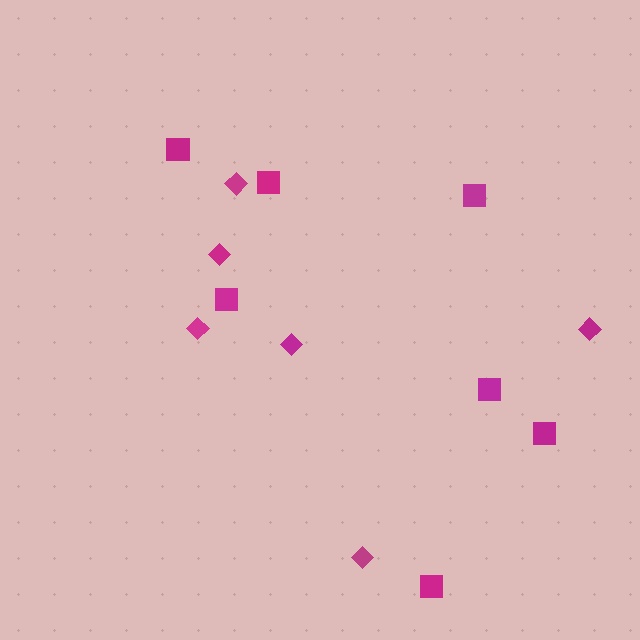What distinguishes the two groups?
There are 2 groups: one group of diamonds (6) and one group of squares (7).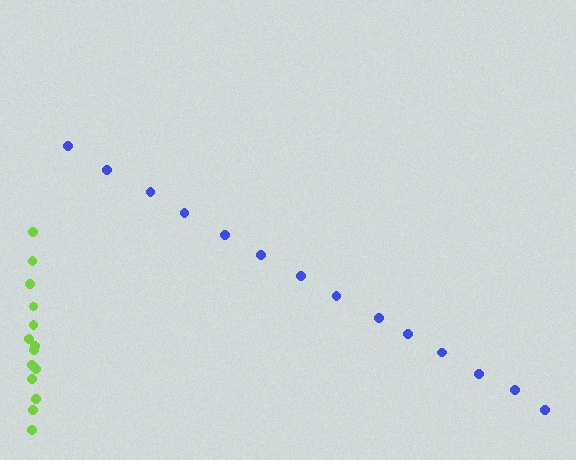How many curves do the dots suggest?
There are 2 distinct paths.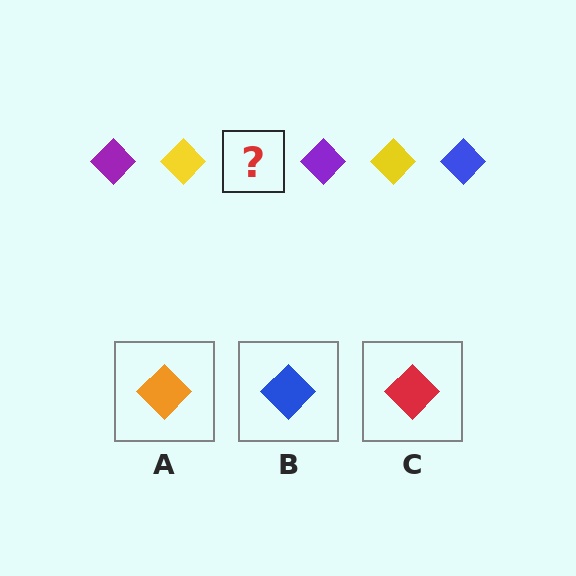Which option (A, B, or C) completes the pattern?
B.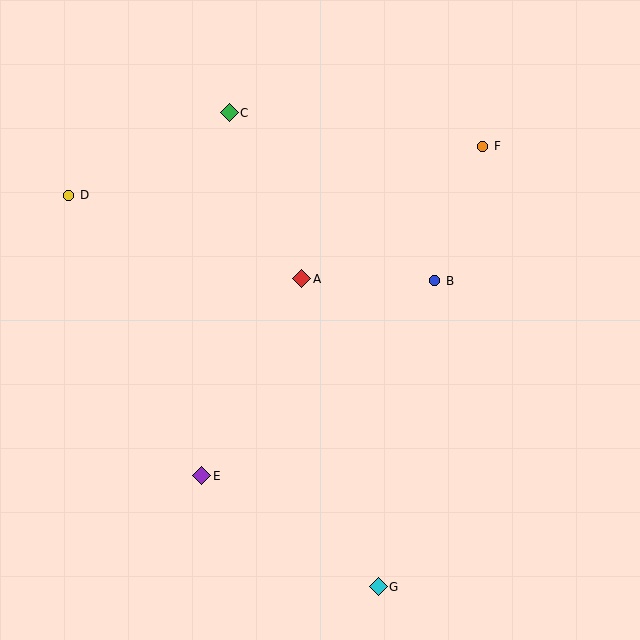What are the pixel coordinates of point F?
Point F is at (483, 146).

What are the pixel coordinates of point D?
Point D is at (69, 195).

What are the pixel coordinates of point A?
Point A is at (302, 279).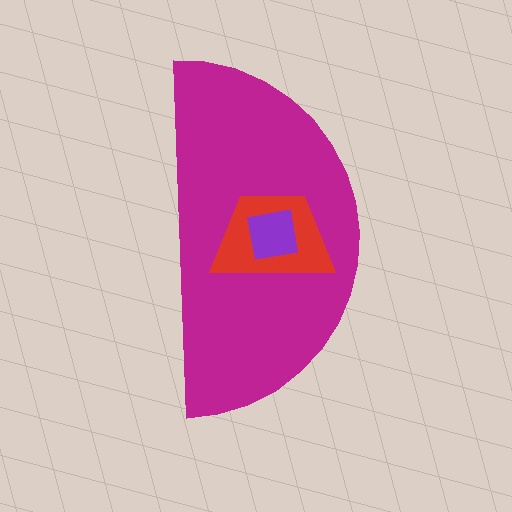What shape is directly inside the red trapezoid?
The purple square.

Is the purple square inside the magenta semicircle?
Yes.